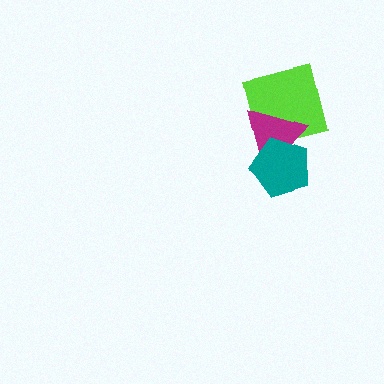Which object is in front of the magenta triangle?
The teal pentagon is in front of the magenta triangle.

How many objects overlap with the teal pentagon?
2 objects overlap with the teal pentagon.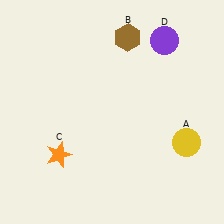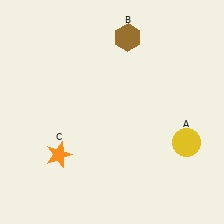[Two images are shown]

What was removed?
The purple circle (D) was removed in Image 2.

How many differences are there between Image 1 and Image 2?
There is 1 difference between the two images.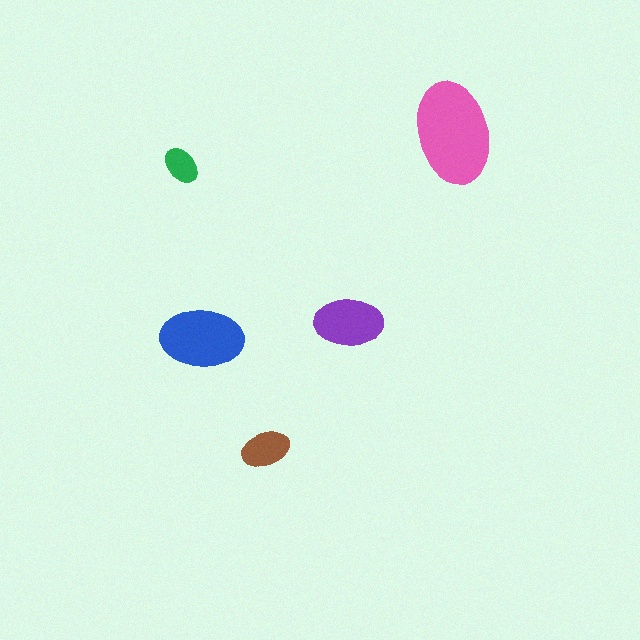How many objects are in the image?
There are 5 objects in the image.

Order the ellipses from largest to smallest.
the pink one, the blue one, the purple one, the brown one, the green one.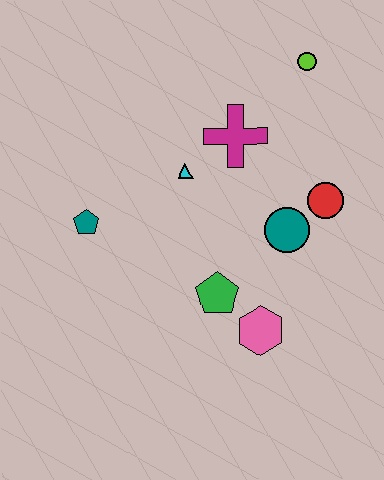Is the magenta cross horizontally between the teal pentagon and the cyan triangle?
No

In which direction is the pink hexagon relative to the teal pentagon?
The pink hexagon is to the right of the teal pentagon.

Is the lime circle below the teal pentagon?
No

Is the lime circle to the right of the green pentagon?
Yes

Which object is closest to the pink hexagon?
The green pentagon is closest to the pink hexagon.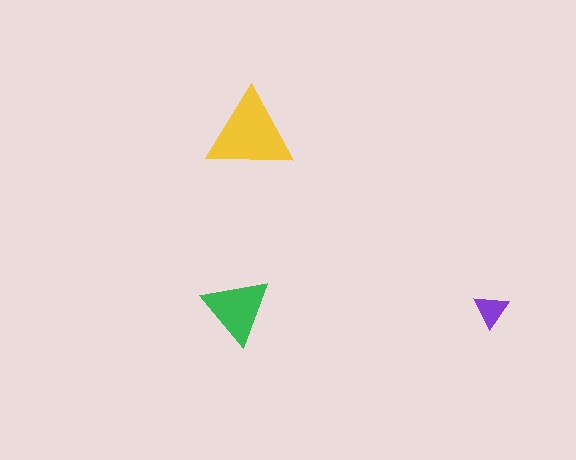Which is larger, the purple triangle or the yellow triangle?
The yellow one.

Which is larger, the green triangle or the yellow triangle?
The yellow one.